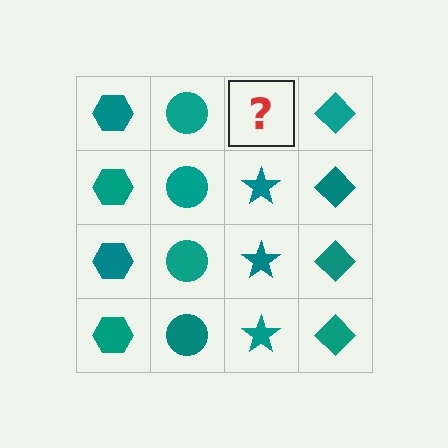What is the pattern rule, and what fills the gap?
The rule is that each column has a consistent shape. The gap should be filled with a teal star.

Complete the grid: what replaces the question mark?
The question mark should be replaced with a teal star.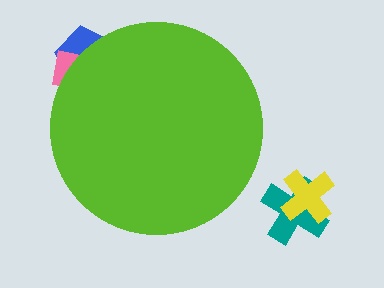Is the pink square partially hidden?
Yes, the pink square is partially hidden behind the lime circle.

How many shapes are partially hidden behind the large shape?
2 shapes are partially hidden.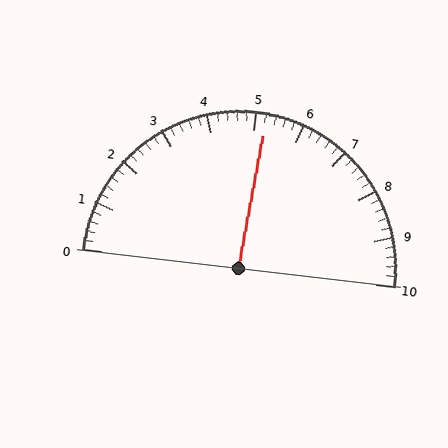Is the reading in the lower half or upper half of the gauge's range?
The reading is in the upper half of the range (0 to 10).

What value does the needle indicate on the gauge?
The needle indicates approximately 5.2.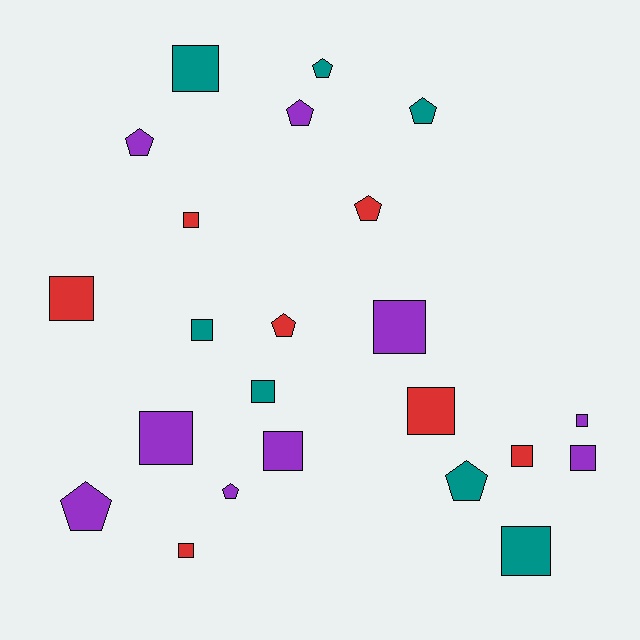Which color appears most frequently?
Purple, with 9 objects.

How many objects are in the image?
There are 23 objects.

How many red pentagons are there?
There are 2 red pentagons.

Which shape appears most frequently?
Square, with 14 objects.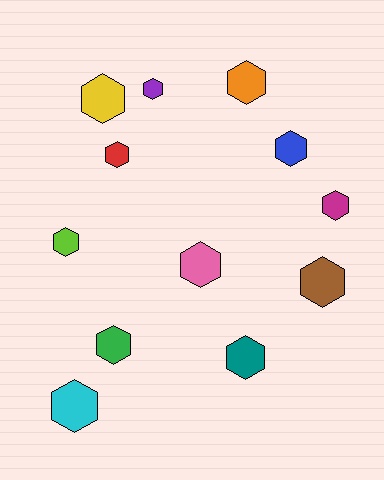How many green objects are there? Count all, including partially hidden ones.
There is 1 green object.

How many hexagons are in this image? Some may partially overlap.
There are 12 hexagons.